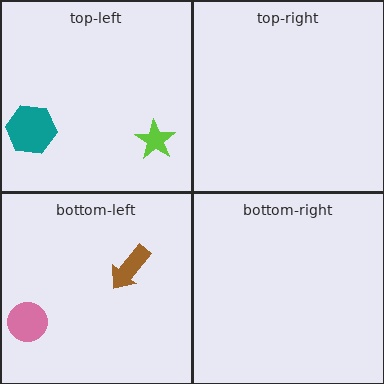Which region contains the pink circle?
The bottom-left region.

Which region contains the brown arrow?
The bottom-left region.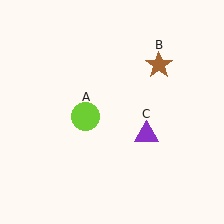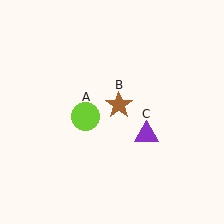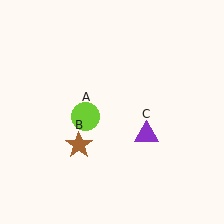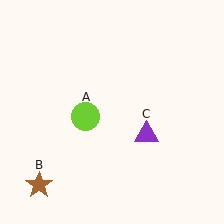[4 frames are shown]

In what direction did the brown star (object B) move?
The brown star (object B) moved down and to the left.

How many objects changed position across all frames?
1 object changed position: brown star (object B).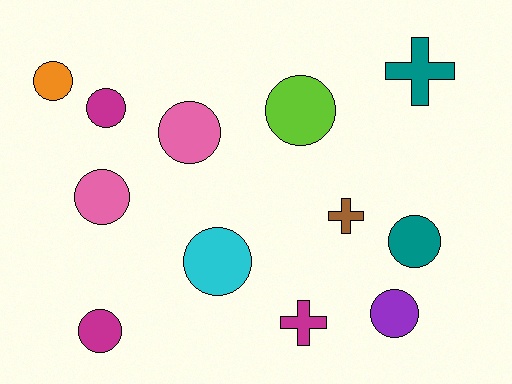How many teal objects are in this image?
There are 2 teal objects.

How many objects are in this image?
There are 12 objects.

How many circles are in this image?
There are 9 circles.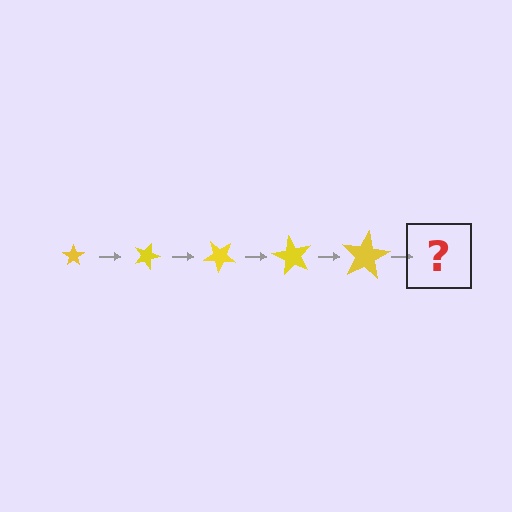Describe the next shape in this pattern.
It should be a star, larger than the previous one and rotated 100 degrees from the start.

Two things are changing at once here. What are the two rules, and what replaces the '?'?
The two rules are that the star grows larger each step and it rotates 20 degrees each step. The '?' should be a star, larger than the previous one and rotated 100 degrees from the start.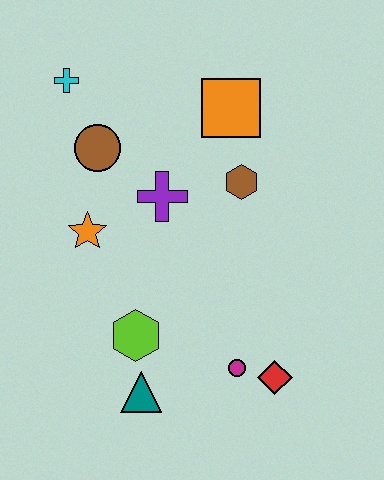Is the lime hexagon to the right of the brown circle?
Yes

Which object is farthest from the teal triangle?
The cyan cross is farthest from the teal triangle.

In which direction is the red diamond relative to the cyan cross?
The red diamond is below the cyan cross.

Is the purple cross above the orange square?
No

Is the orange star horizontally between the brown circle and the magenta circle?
No